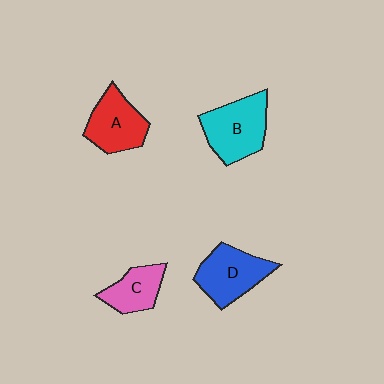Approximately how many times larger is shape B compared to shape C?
Approximately 1.5 times.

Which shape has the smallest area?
Shape C (pink).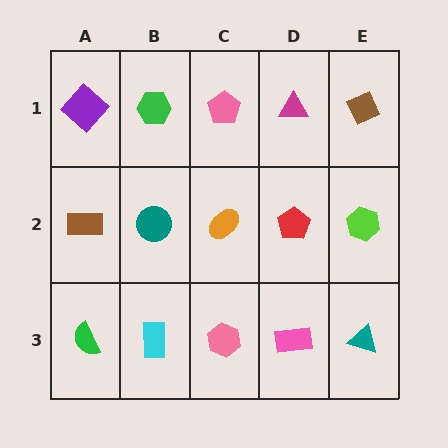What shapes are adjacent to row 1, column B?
A teal circle (row 2, column B), a purple diamond (row 1, column A), a pink pentagon (row 1, column C).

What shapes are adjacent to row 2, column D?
A magenta triangle (row 1, column D), a pink rectangle (row 3, column D), an orange ellipse (row 2, column C), a lime hexagon (row 2, column E).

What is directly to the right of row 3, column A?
A cyan rectangle.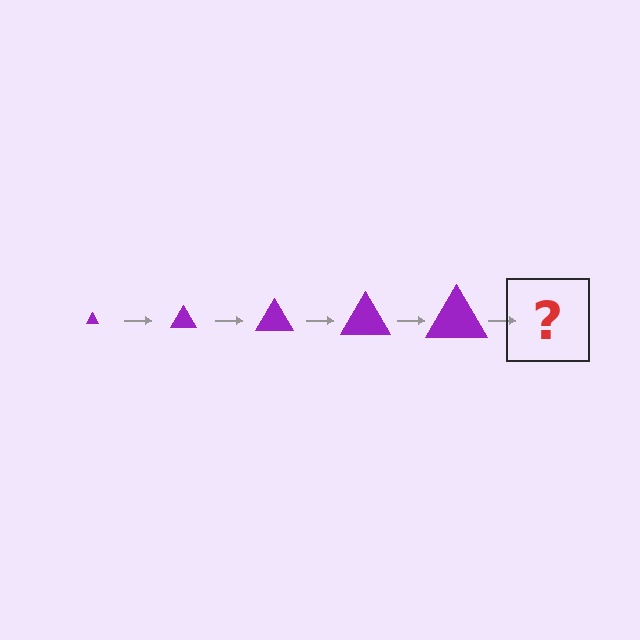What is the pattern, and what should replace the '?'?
The pattern is that the triangle gets progressively larger each step. The '?' should be a purple triangle, larger than the previous one.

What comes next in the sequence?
The next element should be a purple triangle, larger than the previous one.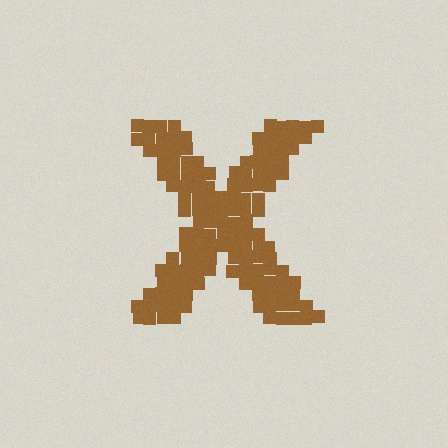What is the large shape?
The large shape is the letter X.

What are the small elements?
The small elements are squares.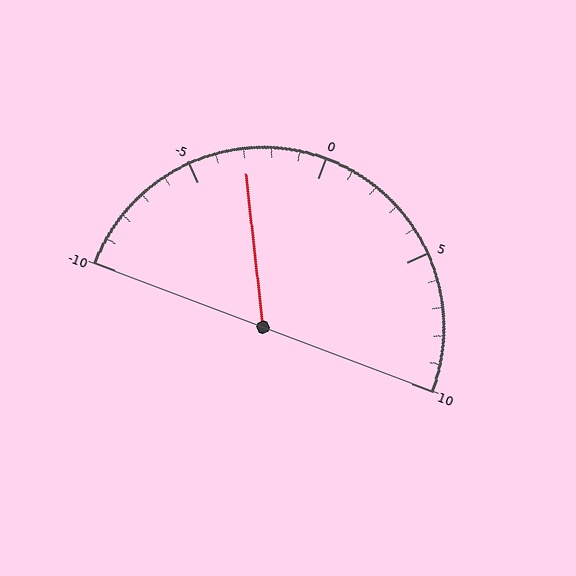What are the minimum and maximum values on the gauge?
The gauge ranges from -10 to 10.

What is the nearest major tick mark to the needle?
The nearest major tick mark is -5.